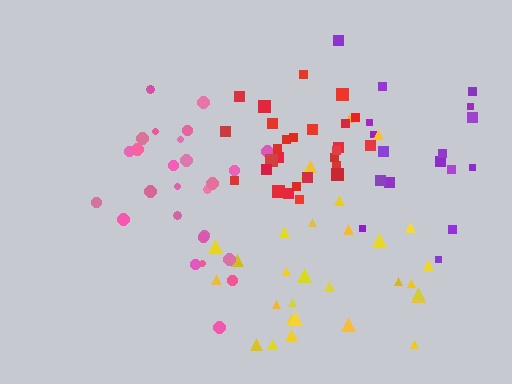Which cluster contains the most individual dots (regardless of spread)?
Yellow (31).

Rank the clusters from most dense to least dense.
red, pink, yellow, purple.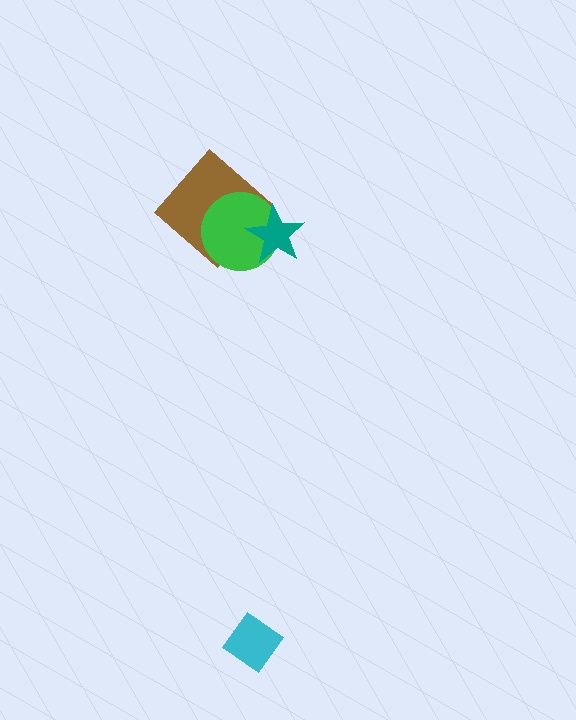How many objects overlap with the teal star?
1 object overlaps with the teal star.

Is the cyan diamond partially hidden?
No, no other shape covers it.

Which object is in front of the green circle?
The teal star is in front of the green circle.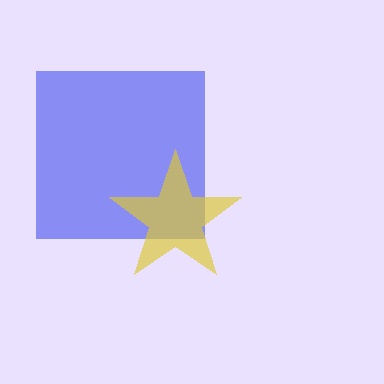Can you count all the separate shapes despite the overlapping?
Yes, there are 2 separate shapes.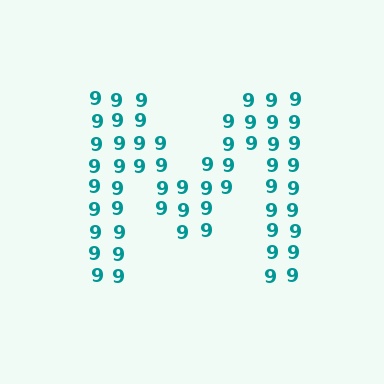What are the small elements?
The small elements are digit 9's.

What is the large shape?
The large shape is the letter M.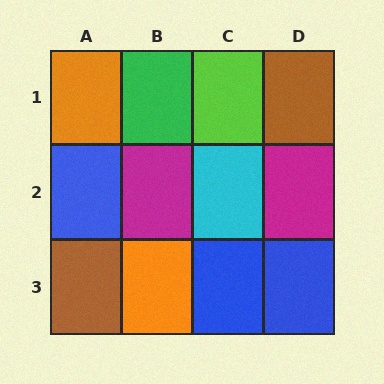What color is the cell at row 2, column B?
Magenta.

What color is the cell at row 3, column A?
Brown.